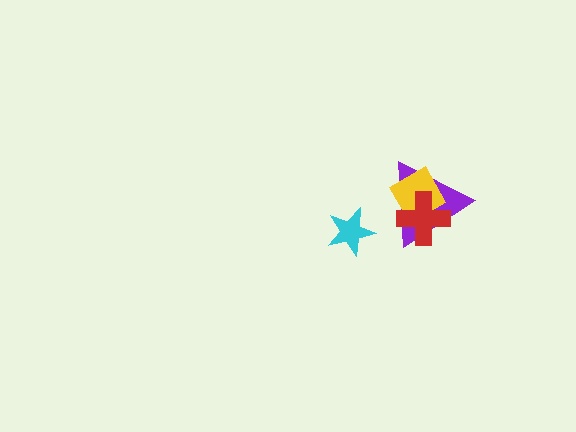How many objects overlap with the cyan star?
0 objects overlap with the cyan star.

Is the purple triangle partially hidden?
Yes, it is partially covered by another shape.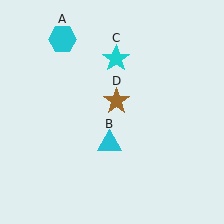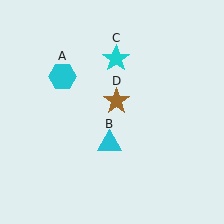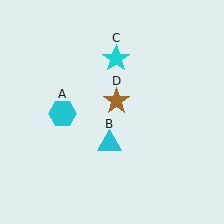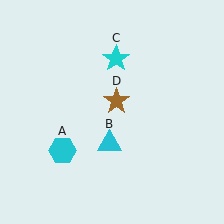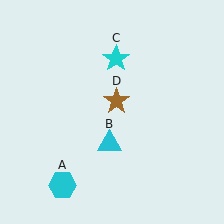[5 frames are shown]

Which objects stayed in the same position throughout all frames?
Cyan triangle (object B) and cyan star (object C) and brown star (object D) remained stationary.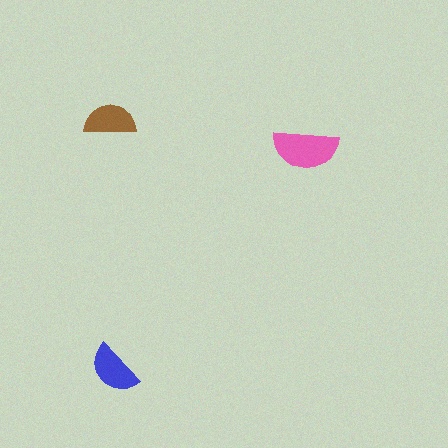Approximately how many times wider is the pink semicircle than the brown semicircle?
About 1.5 times wider.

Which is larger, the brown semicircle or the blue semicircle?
The blue one.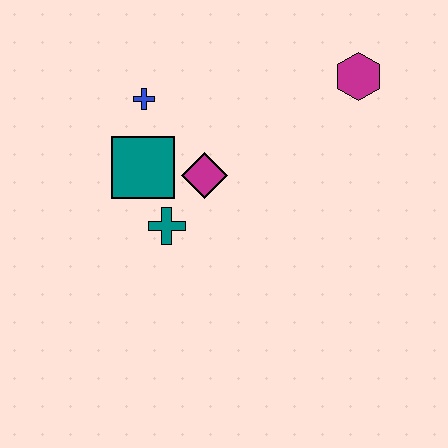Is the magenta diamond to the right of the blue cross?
Yes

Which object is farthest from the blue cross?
The magenta hexagon is farthest from the blue cross.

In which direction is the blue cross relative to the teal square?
The blue cross is above the teal square.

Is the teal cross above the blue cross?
No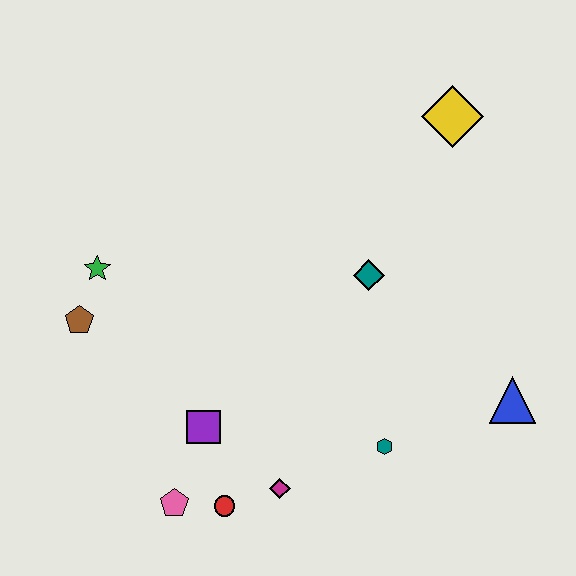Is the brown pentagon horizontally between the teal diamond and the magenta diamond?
No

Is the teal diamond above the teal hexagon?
Yes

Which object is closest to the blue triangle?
The teal hexagon is closest to the blue triangle.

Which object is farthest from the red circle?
The yellow diamond is farthest from the red circle.